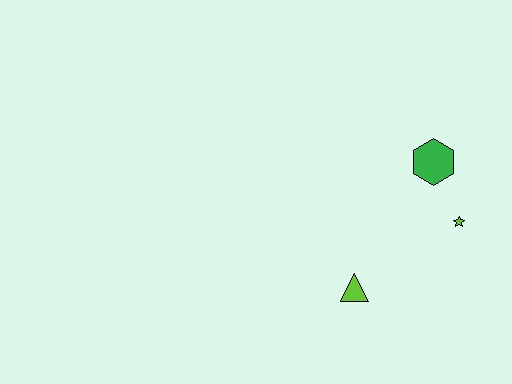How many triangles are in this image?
There is 1 triangle.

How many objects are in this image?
There are 3 objects.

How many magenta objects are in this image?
There are no magenta objects.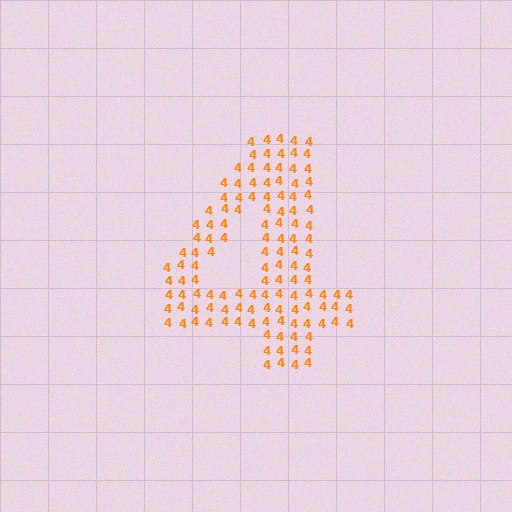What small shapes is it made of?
It is made of small digit 4's.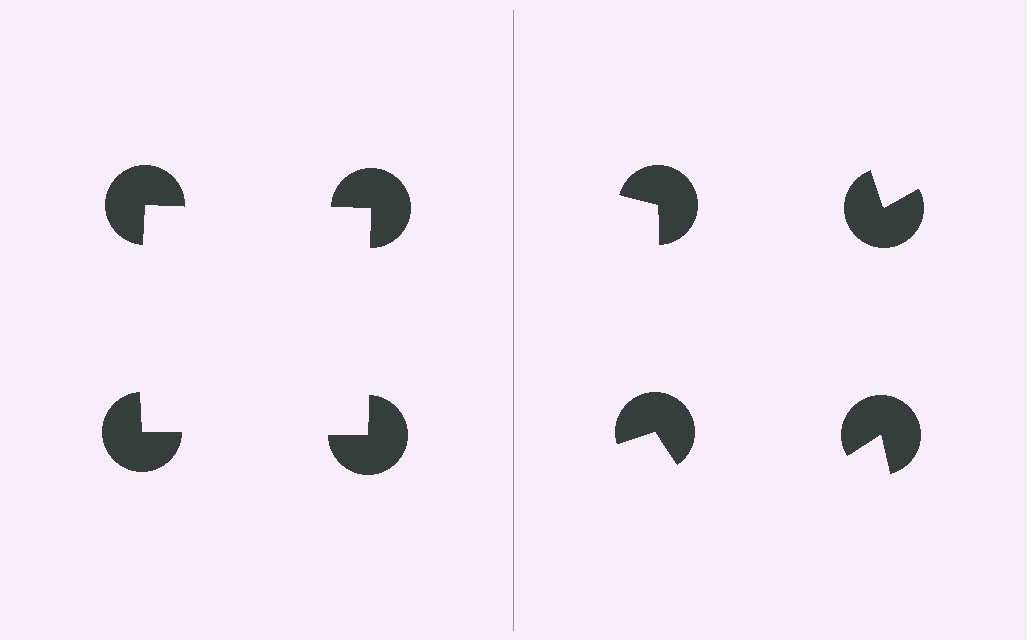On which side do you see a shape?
An illusory square appears on the left side. On the right side the wedge cuts are rotated, so no coherent shape forms.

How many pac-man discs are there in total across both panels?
8 — 4 on each side.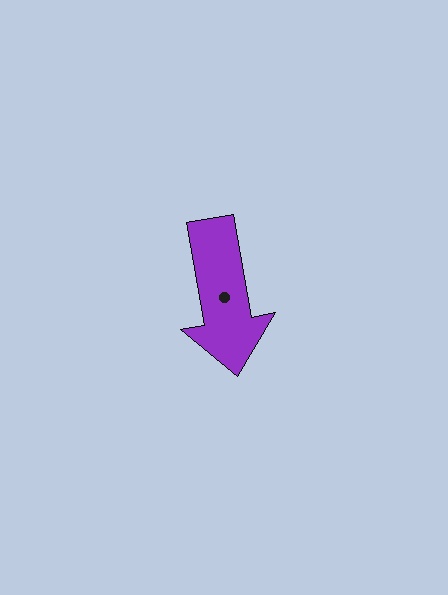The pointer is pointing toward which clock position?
Roughly 6 o'clock.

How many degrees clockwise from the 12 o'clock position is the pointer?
Approximately 170 degrees.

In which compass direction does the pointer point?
South.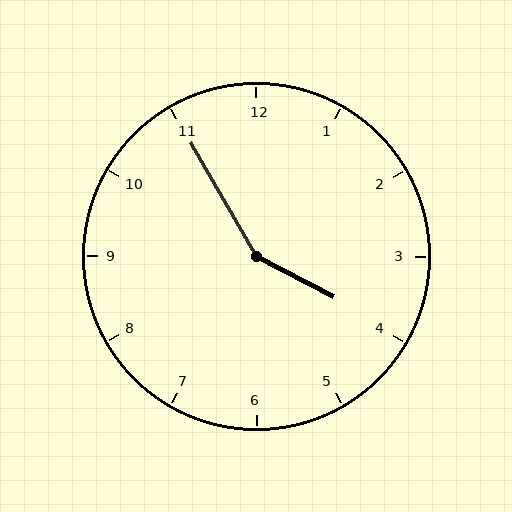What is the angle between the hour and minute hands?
Approximately 148 degrees.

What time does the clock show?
3:55.